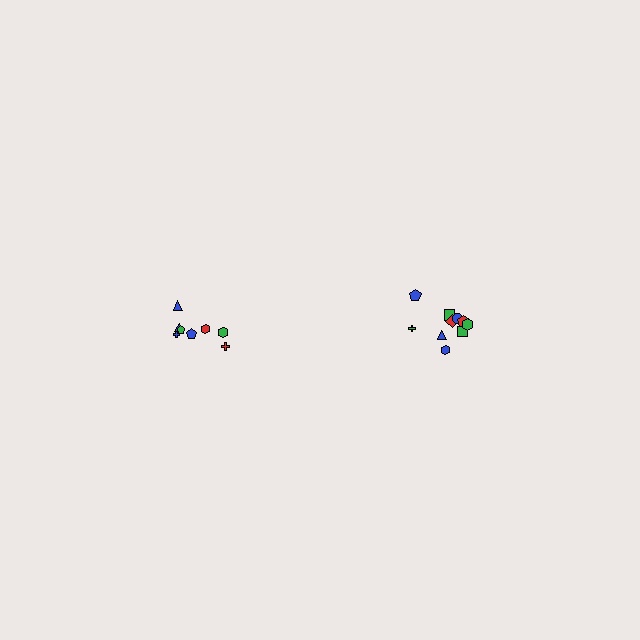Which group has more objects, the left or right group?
The right group.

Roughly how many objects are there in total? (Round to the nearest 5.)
Roughly 20 objects in total.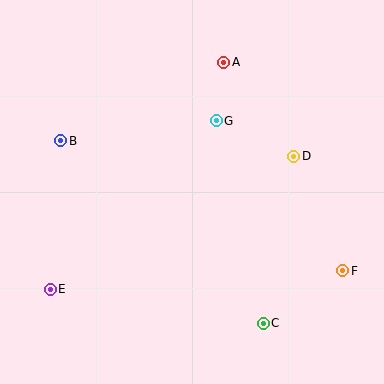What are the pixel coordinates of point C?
Point C is at (263, 323).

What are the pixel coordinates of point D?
Point D is at (294, 156).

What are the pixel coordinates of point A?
Point A is at (224, 62).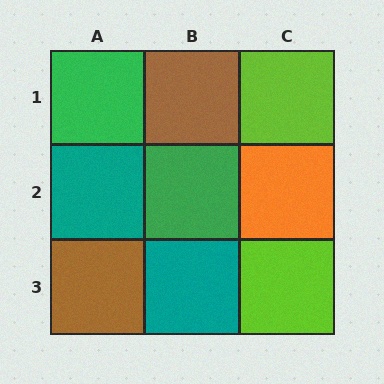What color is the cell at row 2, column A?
Teal.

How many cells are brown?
2 cells are brown.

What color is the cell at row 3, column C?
Lime.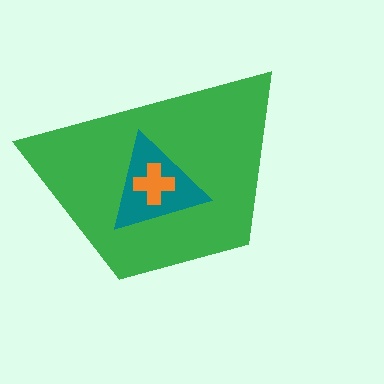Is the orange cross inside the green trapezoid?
Yes.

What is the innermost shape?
The orange cross.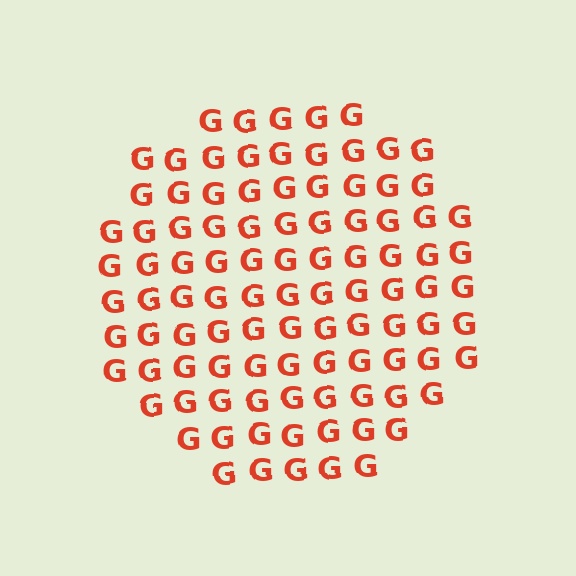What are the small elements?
The small elements are letter G's.